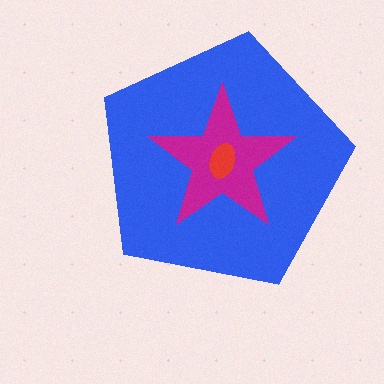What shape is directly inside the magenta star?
The red ellipse.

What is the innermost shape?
The red ellipse.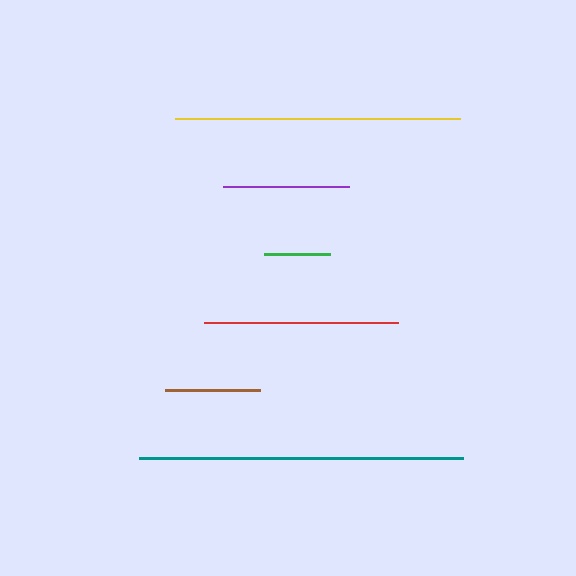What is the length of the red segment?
The red segment is approximately 195 pixels long.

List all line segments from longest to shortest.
From longest to shortest: teal, yellow, red, purple, brown, green.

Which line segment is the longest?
The teal line is the longest at approximately 324 pixels.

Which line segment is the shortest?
The green line is the shortest at approximately 66 pixels.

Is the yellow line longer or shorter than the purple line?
The yellow line is longer than the purple line.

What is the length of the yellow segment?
The yellow segment is approximately 286 pixels long.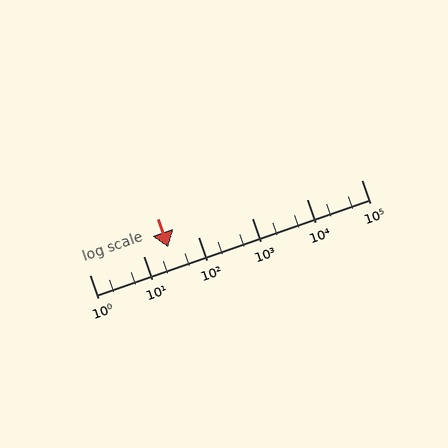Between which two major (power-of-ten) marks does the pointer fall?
The pointer is between 10 and 100.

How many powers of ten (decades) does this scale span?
The scale spans 5 decades, from 1 to 100000.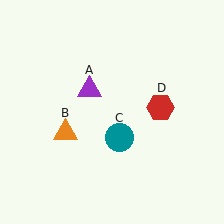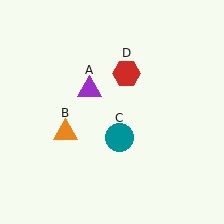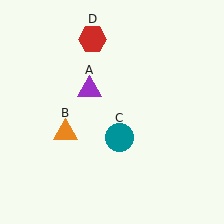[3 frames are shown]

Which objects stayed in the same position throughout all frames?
Purple triangle (object A) and orange triangle (object B) and teal circle (object C) remained stationary.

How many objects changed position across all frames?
1 object changed position: red hexagon (object D).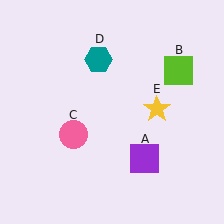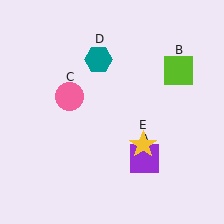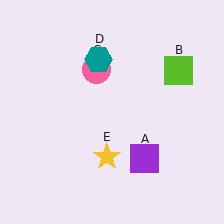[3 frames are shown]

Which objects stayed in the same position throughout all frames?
Purple square (object A) and lime square (object B) and teal hexagon (object D) remained stationary.